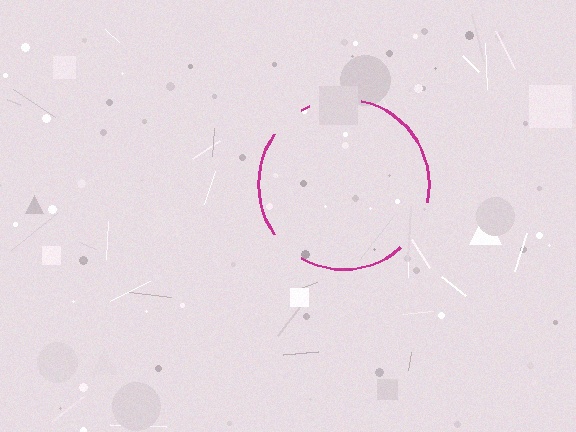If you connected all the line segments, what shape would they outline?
They would outline a circle.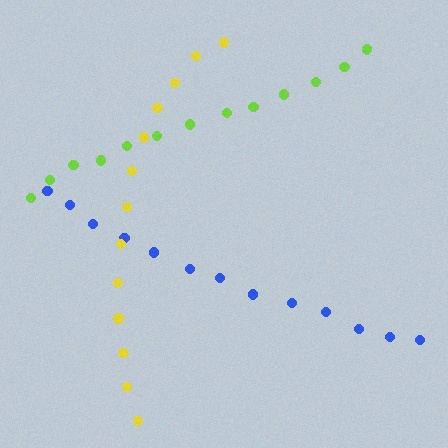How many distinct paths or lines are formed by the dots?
There are 3 distinct paths.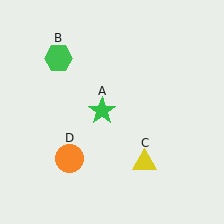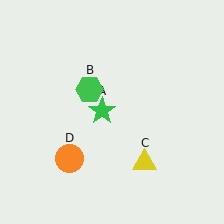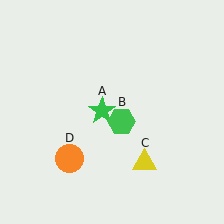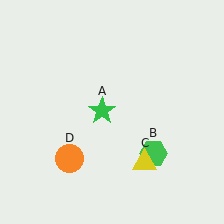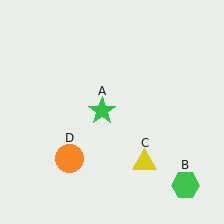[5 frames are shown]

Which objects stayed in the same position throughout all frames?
Green star (object A) and yellow triangle (object C) and orange circle (object D) remained stationary.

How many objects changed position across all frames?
1 object changed position: green hexagon (object B).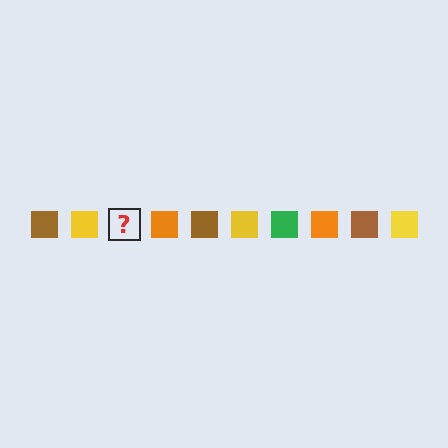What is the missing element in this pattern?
The missing element is a green square.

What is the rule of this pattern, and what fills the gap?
The rule is that the pattern cycles through brown, yellow, green, orange squares. The gap should be filled with a green square.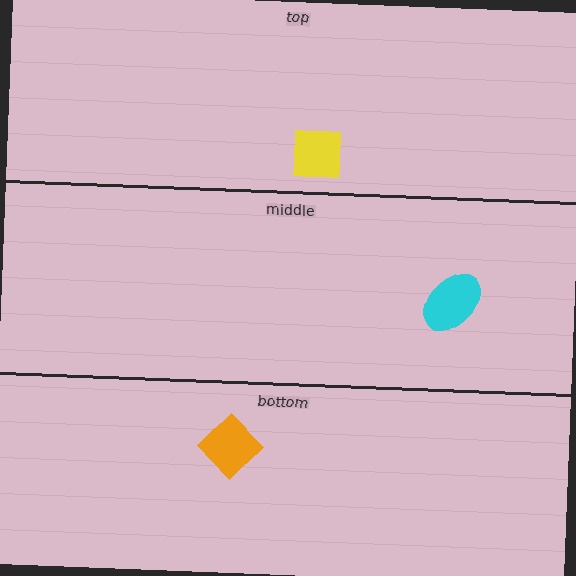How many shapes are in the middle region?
1.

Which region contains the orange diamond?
The bottom region.